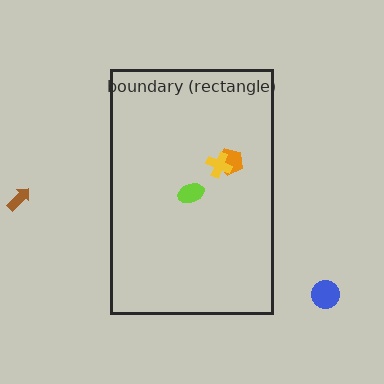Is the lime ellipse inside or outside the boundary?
Inside.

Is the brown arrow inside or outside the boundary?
Outside.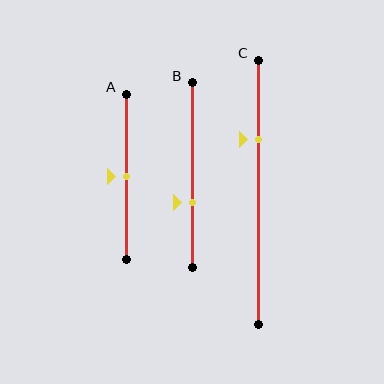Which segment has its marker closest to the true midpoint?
Segment A has its marker closest to the true midpoint.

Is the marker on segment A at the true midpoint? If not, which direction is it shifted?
Yes, the marker on segment A is at the true midpoint.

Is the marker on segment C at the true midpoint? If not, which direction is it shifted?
No, the marker on segment C is shifted upward by about 20% of the segment length.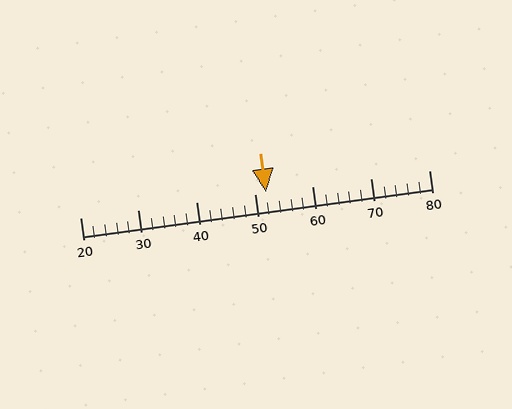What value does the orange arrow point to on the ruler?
The orange arrow points to approximately 52.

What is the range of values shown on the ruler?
The ruler shows values from 20 to 80.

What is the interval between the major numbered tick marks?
The major tick marks are spaced 10 units apart.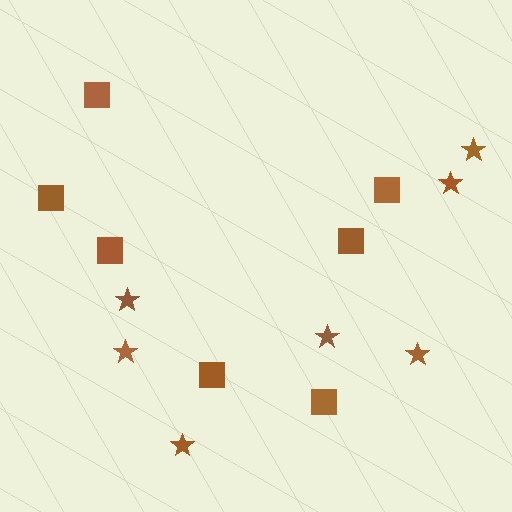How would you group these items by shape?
There are 2 groups: one group of stars (7) and one group of squares (7).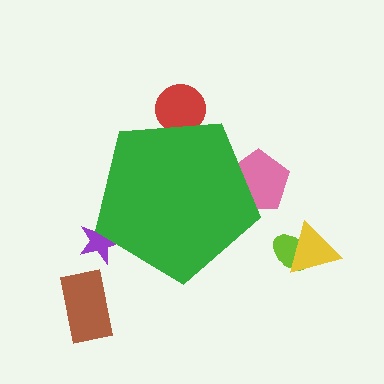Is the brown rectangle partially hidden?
No, the brown rectangle is fully visible.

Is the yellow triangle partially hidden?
No, the yellow triangle is fully visible.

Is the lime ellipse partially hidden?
No, the lime ellipse is fully visible.